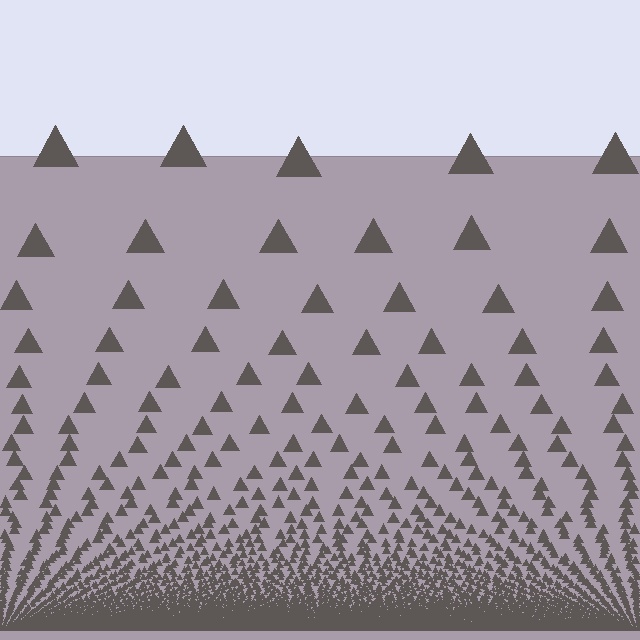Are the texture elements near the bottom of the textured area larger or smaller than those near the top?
Smaller. The gradient is inverted — elements near the bottom are smaller and denser.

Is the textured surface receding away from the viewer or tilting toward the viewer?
The surface appears to tilt toward the viewer. Texture elements get larger and sparser toward the top.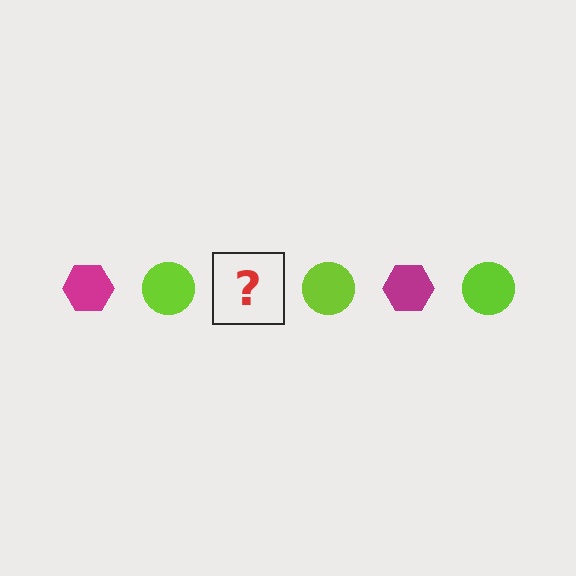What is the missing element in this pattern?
The missing element is a magenta hexagon.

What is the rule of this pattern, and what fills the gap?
The rule is that the pattern alternates between magenta hexagon and lime circle. The gap should be filled with a magenta hexagon.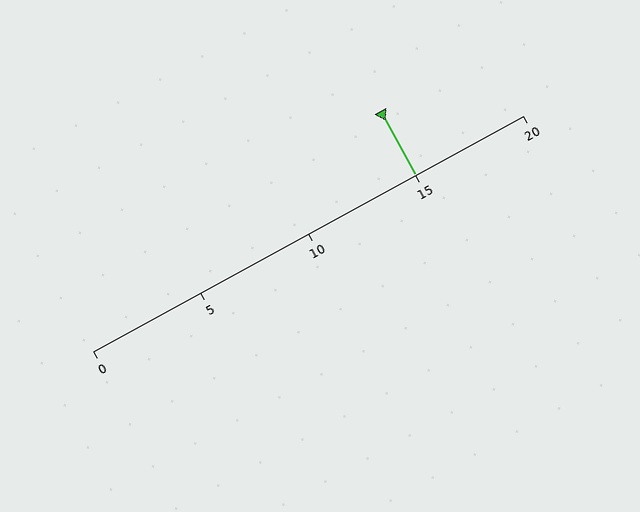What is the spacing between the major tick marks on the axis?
The major ticks are spaced 5 apart.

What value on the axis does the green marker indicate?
The marker indicates approximately 15.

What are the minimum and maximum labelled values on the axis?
The axis runs from 0 to 20.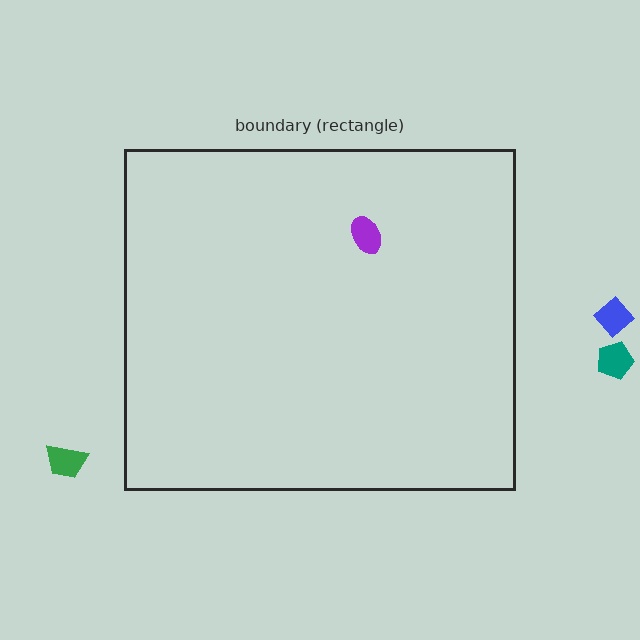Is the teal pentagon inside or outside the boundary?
Outside.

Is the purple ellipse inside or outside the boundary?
Inside.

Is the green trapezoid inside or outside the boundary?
Outside.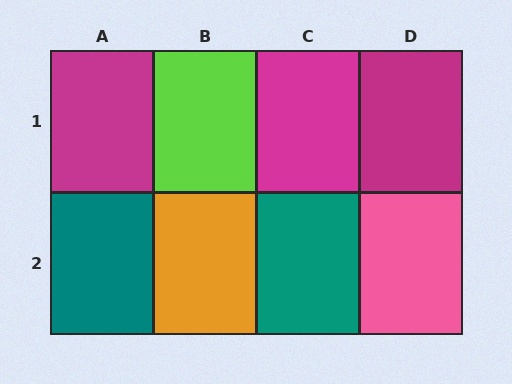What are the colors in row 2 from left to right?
Teal, orange, teal, pink.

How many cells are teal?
2 cells are teal.